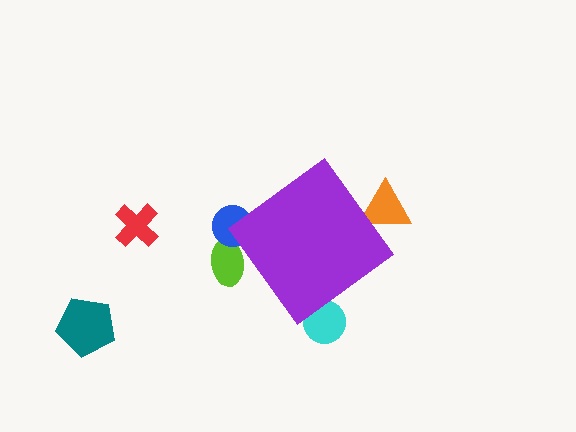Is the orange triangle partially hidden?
Yes, the orange triangle is partially hidden behind the purple diamond.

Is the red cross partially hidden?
No, the red cross is fully visible.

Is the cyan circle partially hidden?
Yes, the cyan circle is partially hidden behind the purple diamond.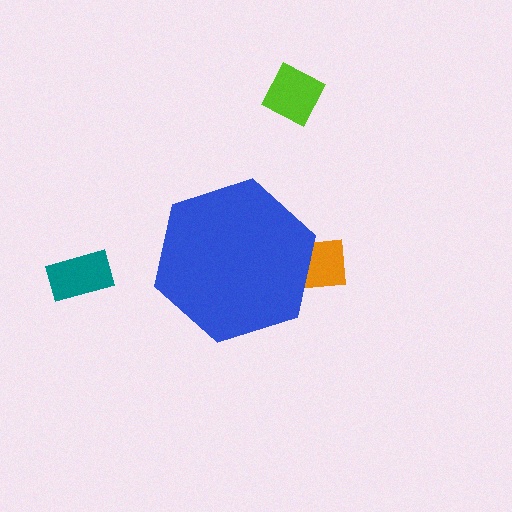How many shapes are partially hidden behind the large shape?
1 shape is partially hidden.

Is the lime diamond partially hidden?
No, the lime diamond is fully visible.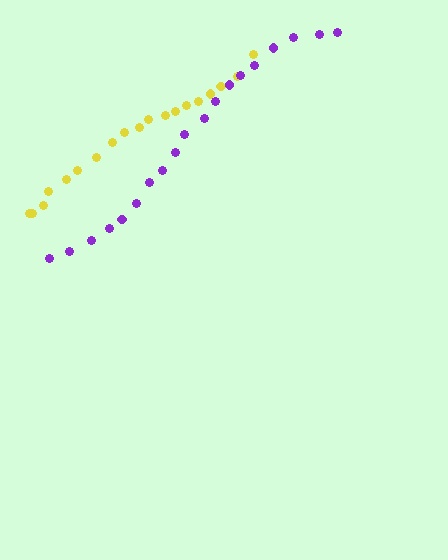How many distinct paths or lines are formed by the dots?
There are 2 distinct paths.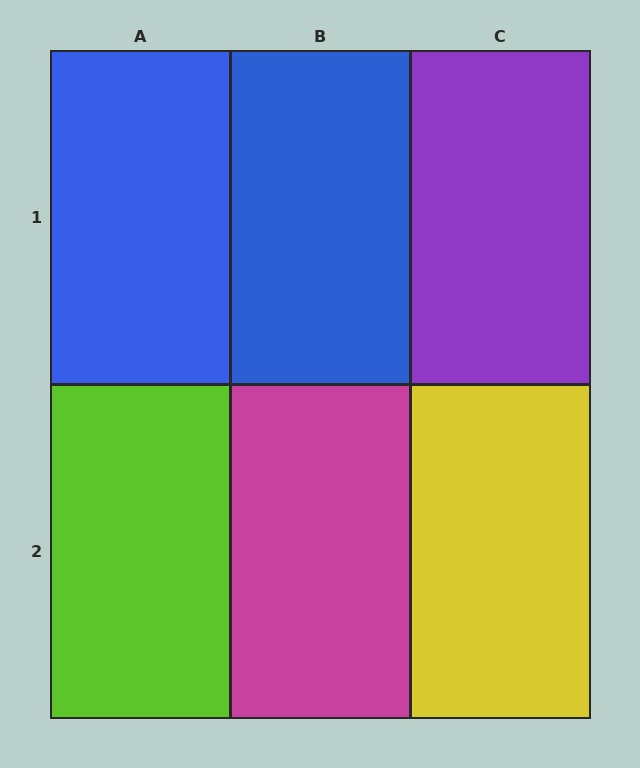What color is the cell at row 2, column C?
Yellow.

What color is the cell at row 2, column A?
Lime.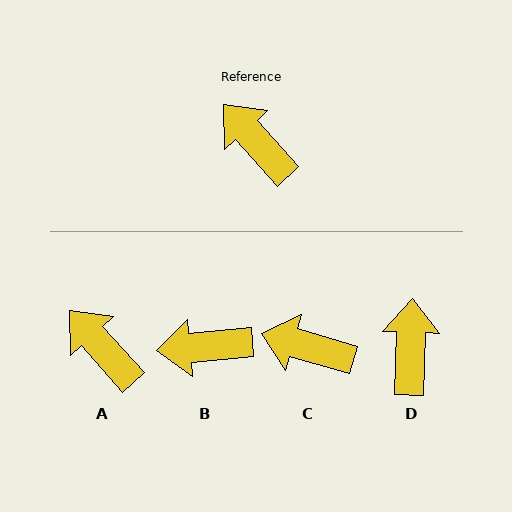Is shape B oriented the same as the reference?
No, it is off by about 53 degrees.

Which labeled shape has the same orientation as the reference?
A.